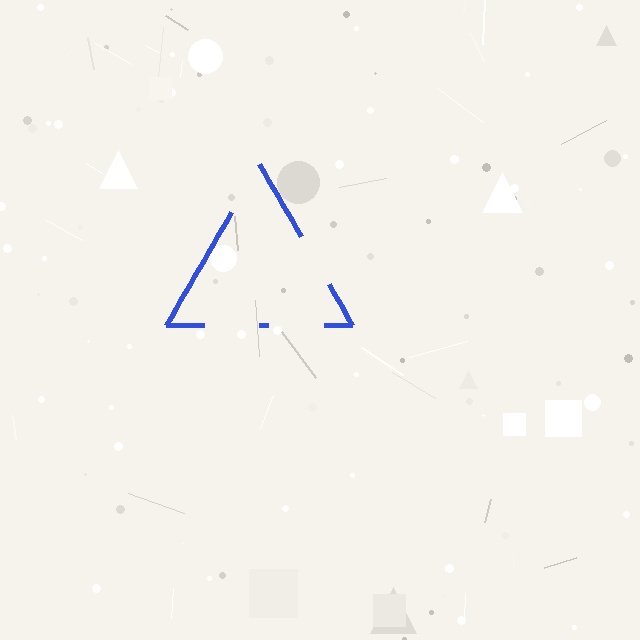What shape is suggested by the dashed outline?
The dashed outline suggests a triangle.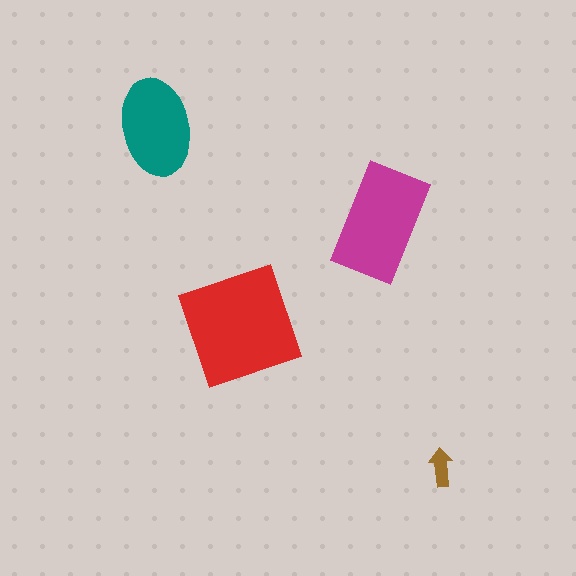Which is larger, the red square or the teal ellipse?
The red square.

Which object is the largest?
The red square.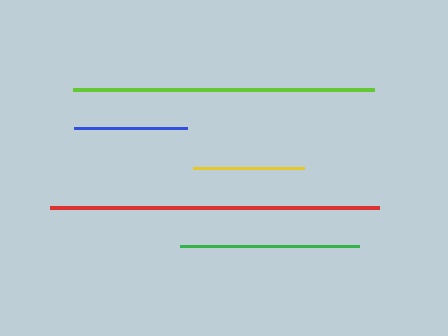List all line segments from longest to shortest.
From longest to shortest: red, lime, green, blue, yellow.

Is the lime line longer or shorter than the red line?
The red line is longer than the lime line.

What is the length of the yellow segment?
The yellow segment is approximately 111 pixels long.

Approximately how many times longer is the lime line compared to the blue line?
The lime line is approximately 2.6 times the length of the blue line.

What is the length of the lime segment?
The lime segment is approximately 301 pixels long.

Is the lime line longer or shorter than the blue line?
The lime line is longer than the blue line.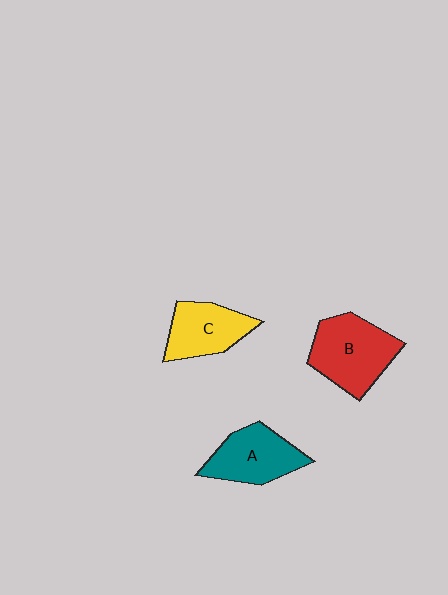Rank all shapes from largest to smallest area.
From largest to smallest: B (red), A (teal), C (yellow).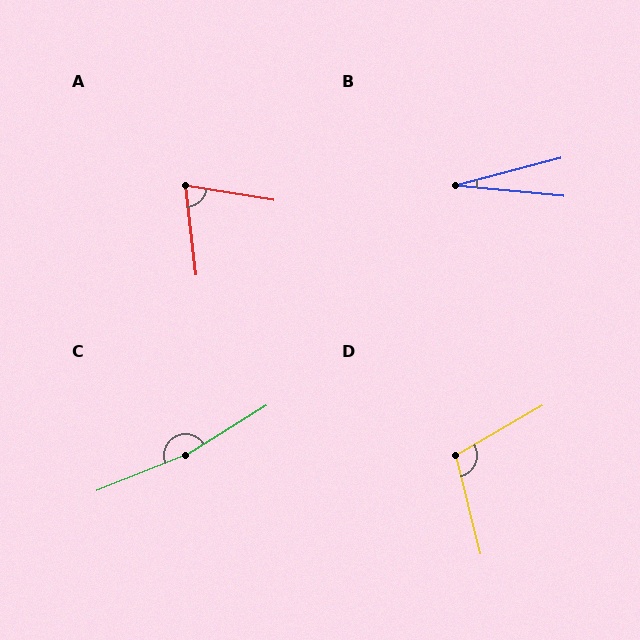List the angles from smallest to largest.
B (20°), A (74°), D (106°), C (170°).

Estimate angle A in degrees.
Approximately 74 degrees.